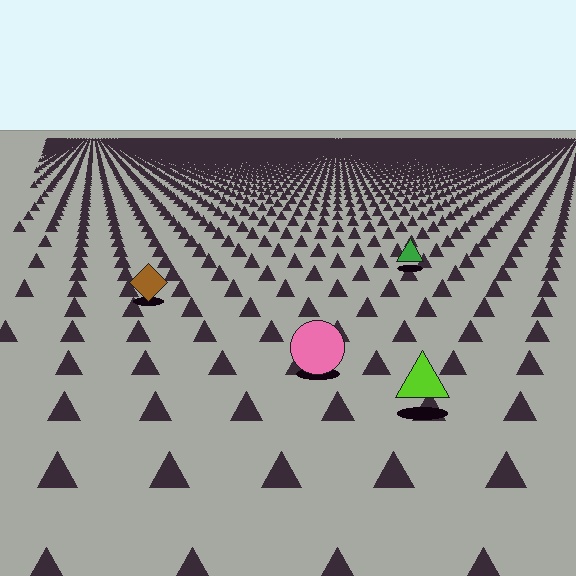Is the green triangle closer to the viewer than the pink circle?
No. The pink circle is closer — you can tell from the texture gradient: the ground texture is coarser near it.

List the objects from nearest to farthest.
From nearest to farthest: the lime triangle, the pink circle, the brown diamond, the green triangle.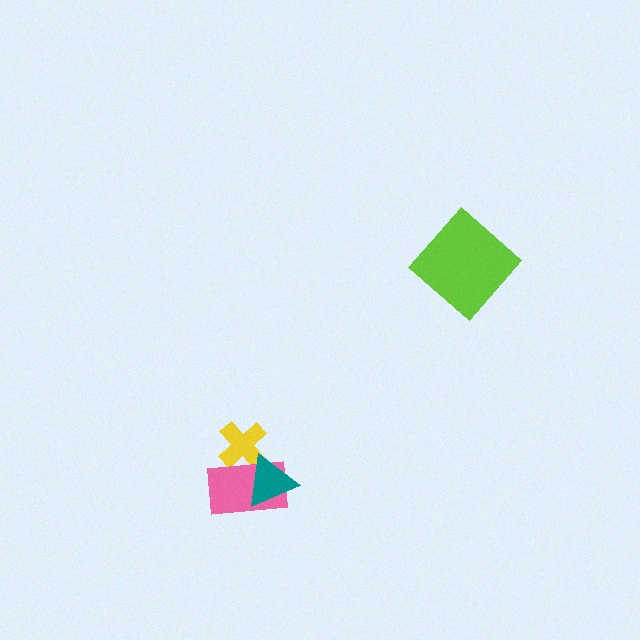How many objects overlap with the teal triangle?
2 objects overlap with the teal triangle.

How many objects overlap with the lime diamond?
0 objects overlap with the lime diamond.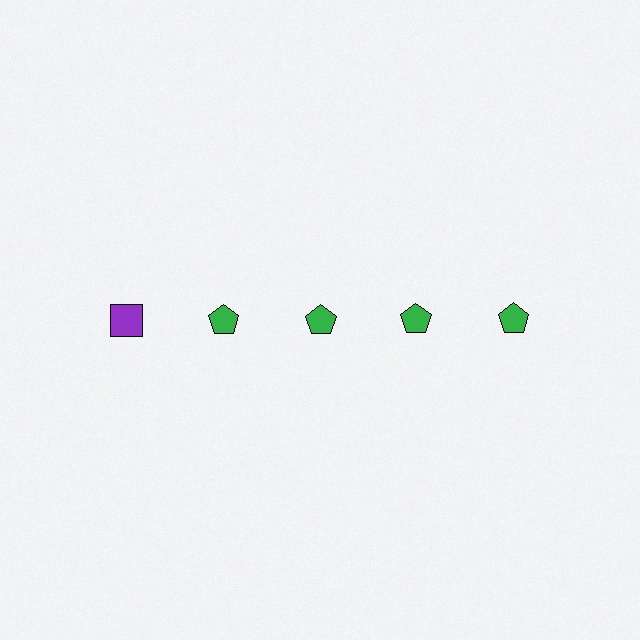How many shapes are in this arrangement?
There are 5 shapes arranged in a grid pattern.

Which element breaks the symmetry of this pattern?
The purple square in the top row, leftmost column breaks the symmetry. All other shapes are green pentagons.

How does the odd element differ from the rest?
It differs in both color (purple instead of green) and shape (square instead of pentagon).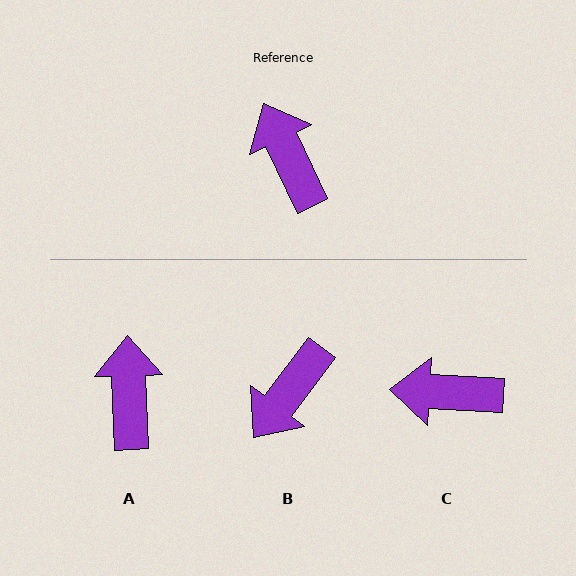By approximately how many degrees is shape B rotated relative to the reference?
Approximately 117 degrees counter-clockwise.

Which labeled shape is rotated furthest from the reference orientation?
B, about 117 degrees away.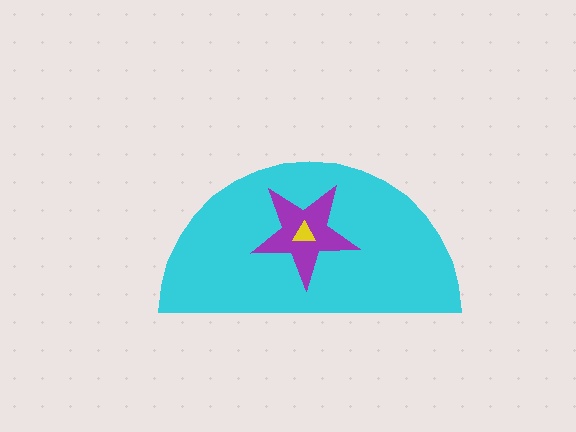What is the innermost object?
The yellow triangle.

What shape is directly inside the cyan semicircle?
The purple star.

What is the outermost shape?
The cyan semicircle.